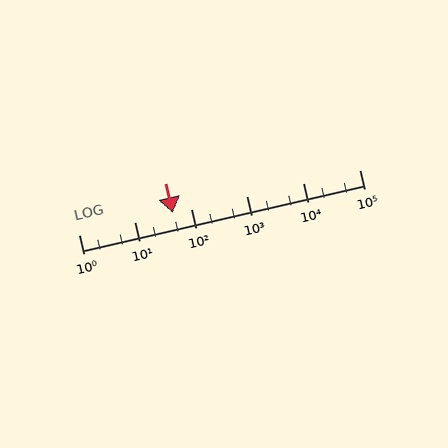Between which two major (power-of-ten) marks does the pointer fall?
The pointer is between 10 and 100.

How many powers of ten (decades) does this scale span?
The scale spans 5 decades, from 1 to 100000.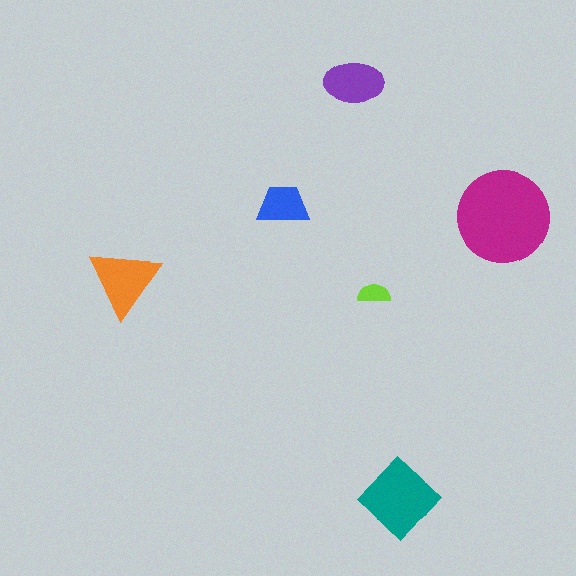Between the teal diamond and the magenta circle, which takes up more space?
The magenta circle.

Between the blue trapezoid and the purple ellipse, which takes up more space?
The purple ellipse.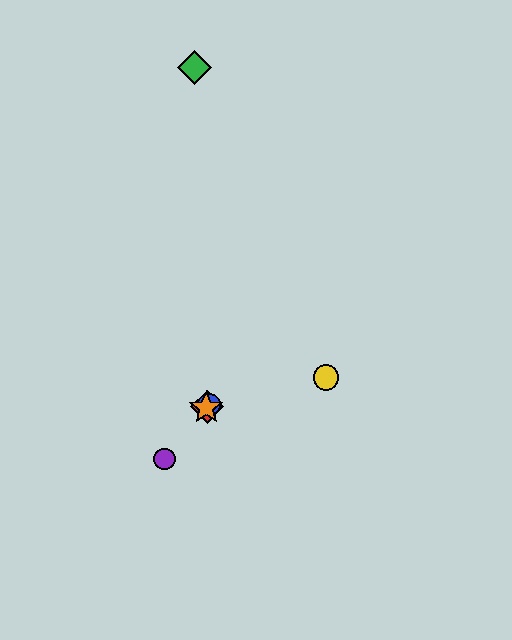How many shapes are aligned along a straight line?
4 shapes (the red diamond, the blue circle, the purple circle, the orange star) are aligned along a straight line.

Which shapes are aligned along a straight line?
The red diamond, the blue circle, the purple circle, the orange star are aligned along a straight line.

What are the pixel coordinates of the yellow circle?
The yellow circle is at (326, 378).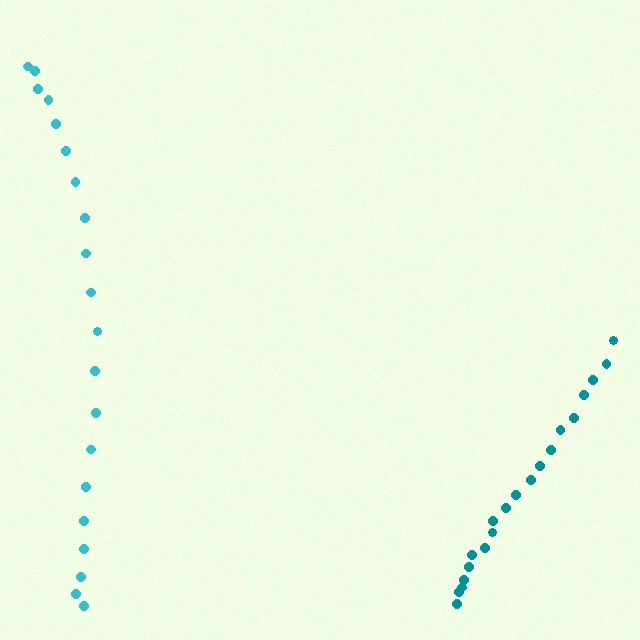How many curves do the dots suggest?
There are 2 distinct paths.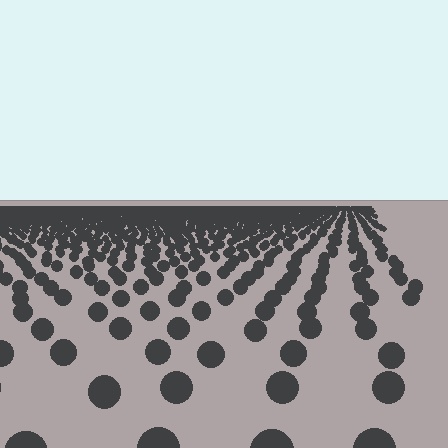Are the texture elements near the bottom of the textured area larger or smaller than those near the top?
Larger. Near the bottom, elements are closer to the viewer and appear at a bigger on-screen size.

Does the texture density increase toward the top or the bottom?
Density increases toward the top.